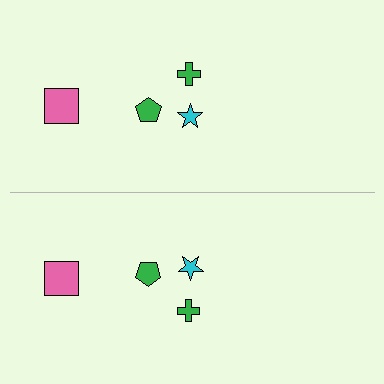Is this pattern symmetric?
Yes, this pattern has bilateral (reflection) symmetry.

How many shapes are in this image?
There are 8 shapes in this image.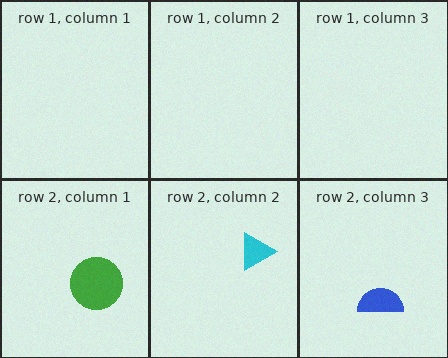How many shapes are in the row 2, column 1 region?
1.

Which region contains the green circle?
The row 2, column 1 region.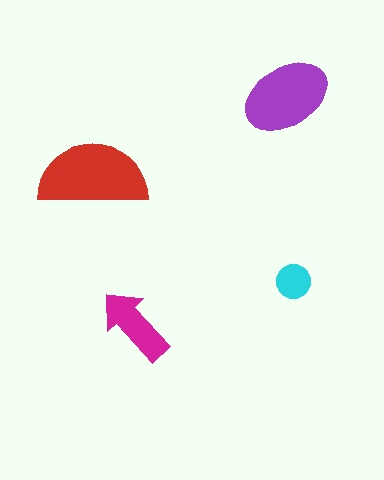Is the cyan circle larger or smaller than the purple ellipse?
Smaller.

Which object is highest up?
The purple ellipse is topmost.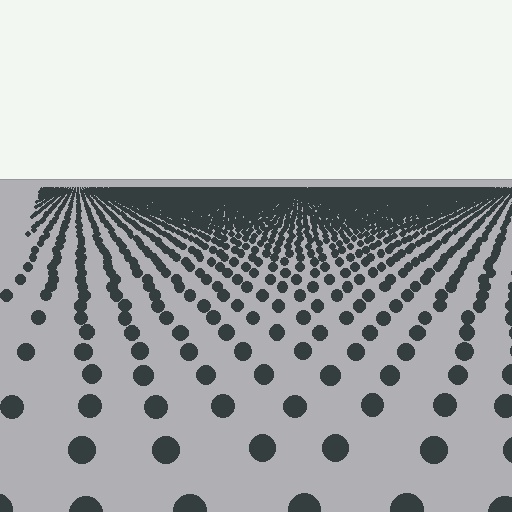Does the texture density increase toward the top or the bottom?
Density increases toward the top.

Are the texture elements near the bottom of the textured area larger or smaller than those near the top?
Larger. Near the bottom, elements are closer to the viewer and appear at a bigger on-screen size.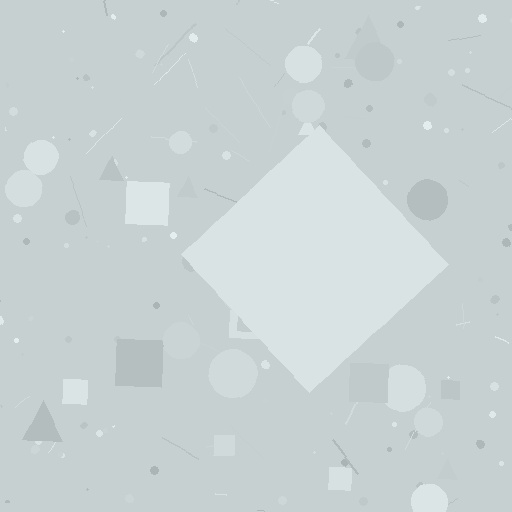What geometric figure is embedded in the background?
A diamond is embedded in the background.